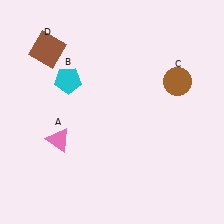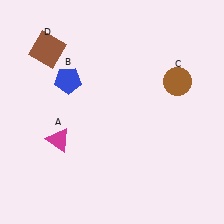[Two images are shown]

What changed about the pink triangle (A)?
In Image 1, A is pink. In Image 2, it changed to magenta.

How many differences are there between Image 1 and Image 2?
There are 2 differences between the two images.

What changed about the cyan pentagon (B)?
In Image 1, B is cyan. In Image 2, it changed to blue.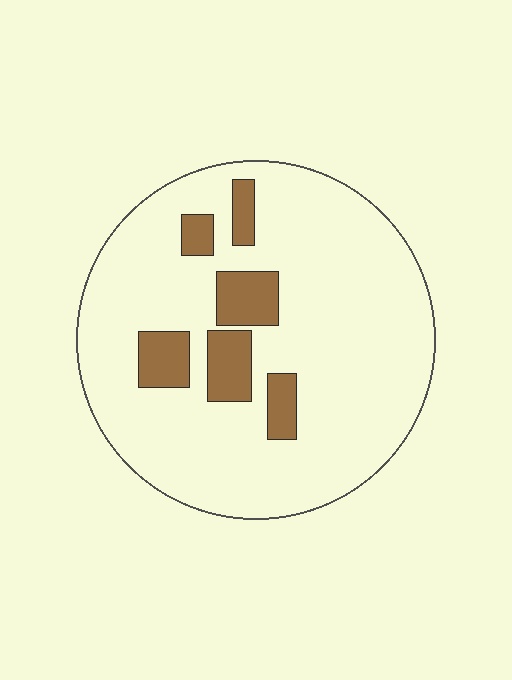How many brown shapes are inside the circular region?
6.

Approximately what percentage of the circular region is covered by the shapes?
Approximately 15%.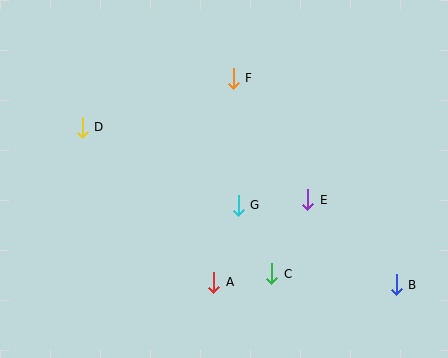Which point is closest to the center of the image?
Point G at (238, 205) is closest to the center.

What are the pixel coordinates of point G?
Point G is at (238, 205).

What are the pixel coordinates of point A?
Point A is at (214, 283).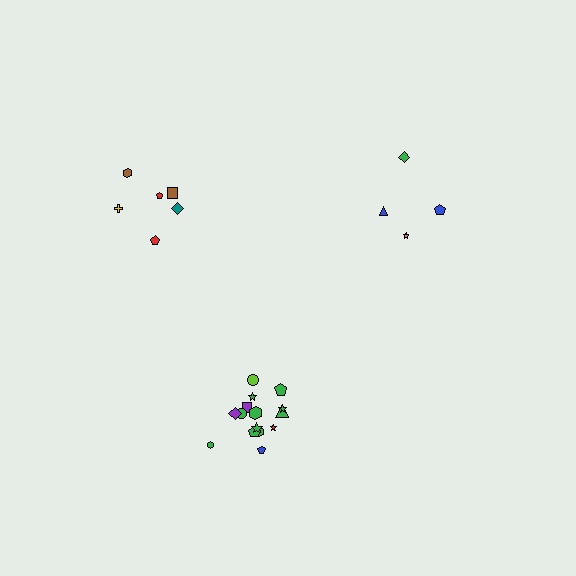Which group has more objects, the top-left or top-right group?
The top-left group.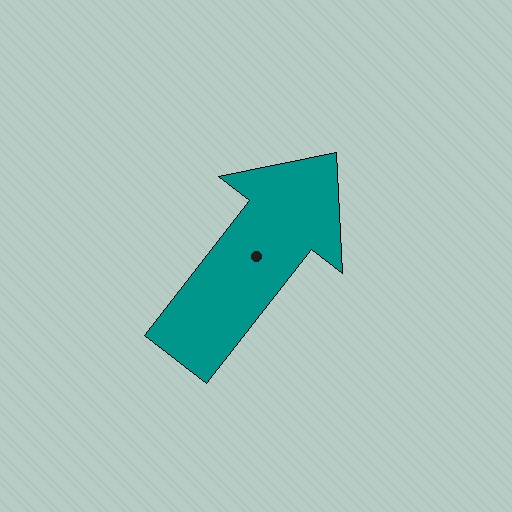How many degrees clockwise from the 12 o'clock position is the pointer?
Approximately 38 degrees.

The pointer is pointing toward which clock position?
Roughly 1 o'clock.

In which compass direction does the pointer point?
Northeast.